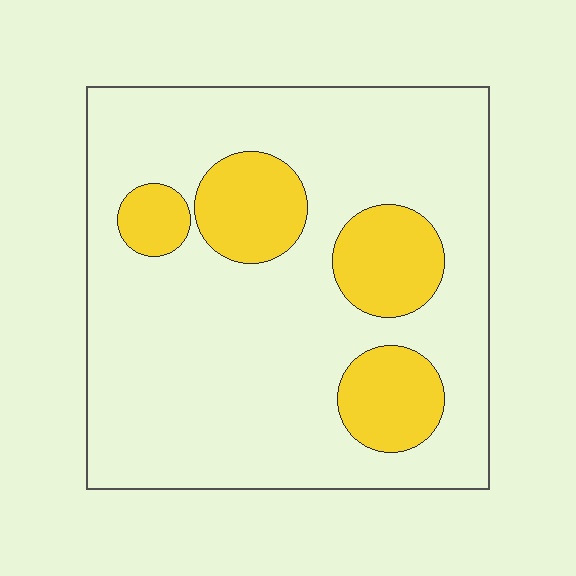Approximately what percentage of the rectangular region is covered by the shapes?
Approximately 20%.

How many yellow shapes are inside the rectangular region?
4.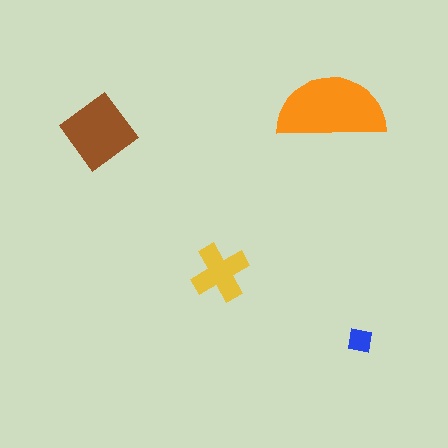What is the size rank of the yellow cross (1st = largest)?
3rd.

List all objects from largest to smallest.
The orange semicircle, the brown diamond, the yellow cross, the blue square.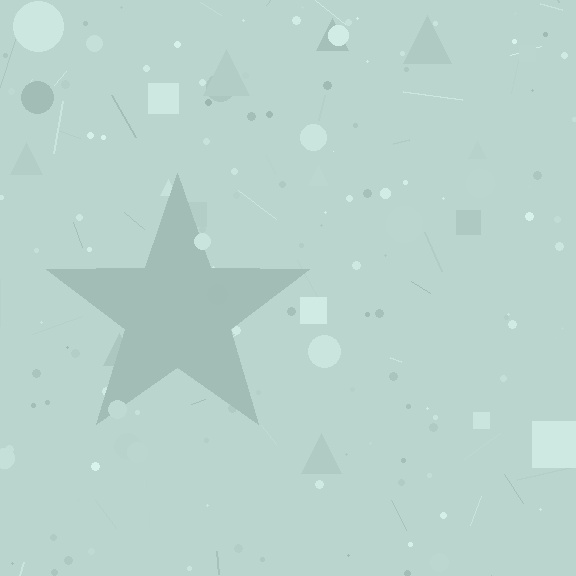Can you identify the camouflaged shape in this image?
The camouflaged shape is a star.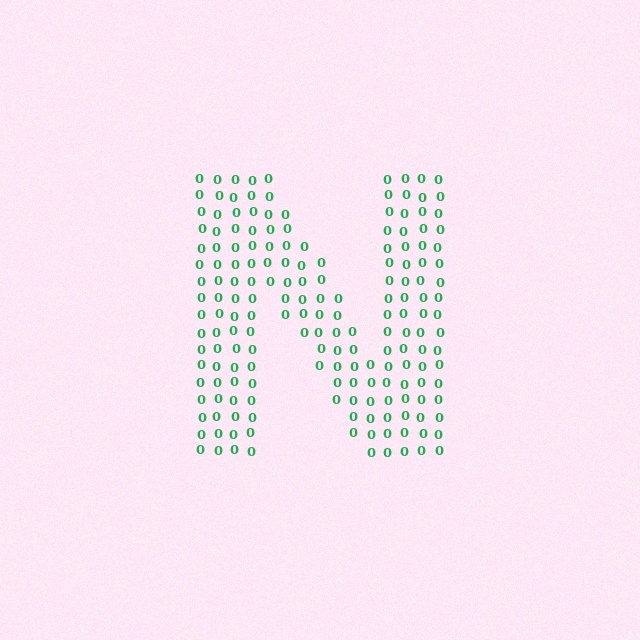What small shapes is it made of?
It is made of small digit 0's.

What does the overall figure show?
The overall figure shows the letter N.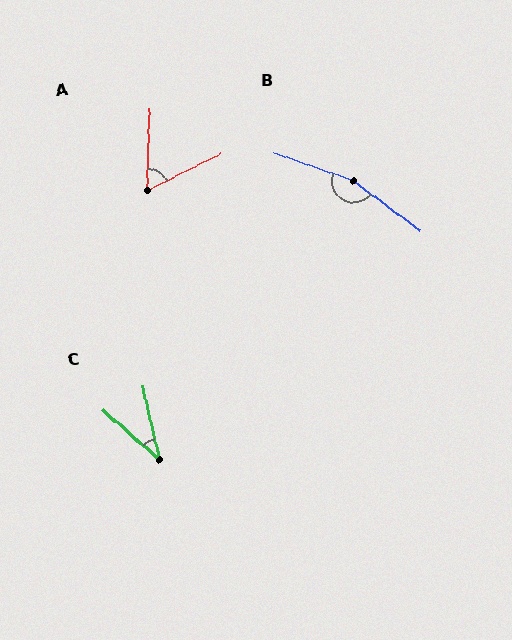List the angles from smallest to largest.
C (36°), A (61°), B (163°).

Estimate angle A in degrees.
Approximately 61 degrees.